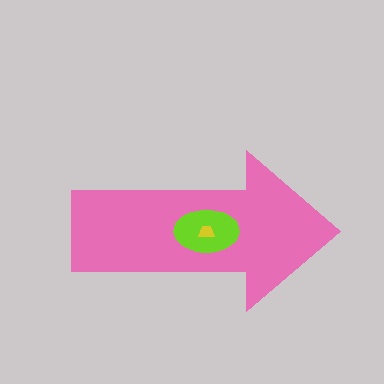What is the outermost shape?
The pink arrow.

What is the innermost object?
The yellow trapezoid.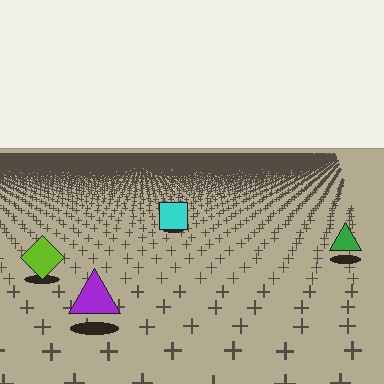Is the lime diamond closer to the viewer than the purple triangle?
No. The purple triangle is closer — you can tell from the texture gradient: the ground texture is coarser near it.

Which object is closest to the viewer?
The purple triangle is closest. The texture marks near it are larger and more spread out.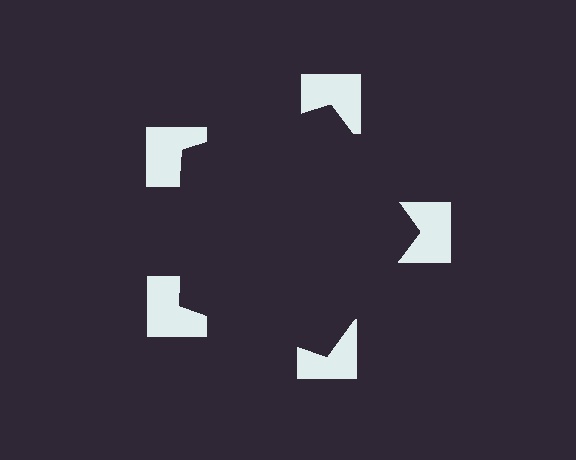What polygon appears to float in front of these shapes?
An illusory pentagon — its edges are inferred from the aligned wedge cuts in the notched squares, not physically drawn.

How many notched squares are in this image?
There are 5 — one at each vertex of the illusory pentagon.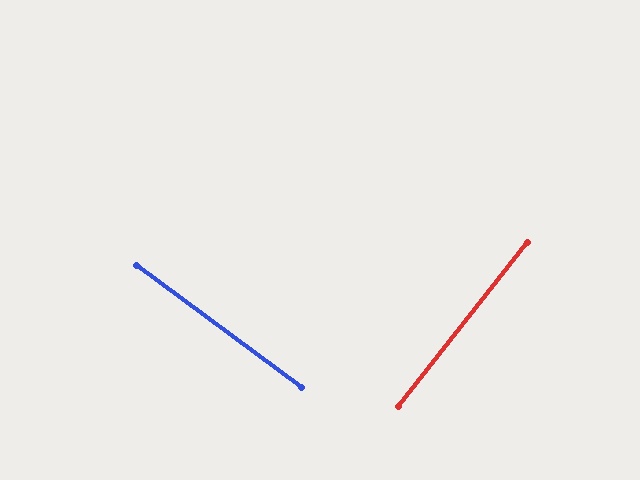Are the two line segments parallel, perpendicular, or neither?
Perpendicular — they meet at approximately 88°.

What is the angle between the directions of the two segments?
Approximately 88 degrees.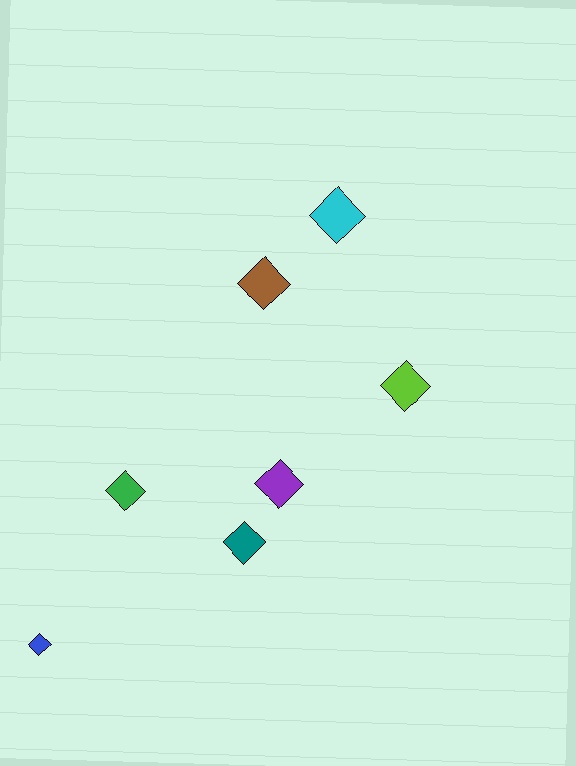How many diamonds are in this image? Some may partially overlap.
There are 7 diamonds.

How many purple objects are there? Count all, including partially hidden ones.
There is 1 purple object.